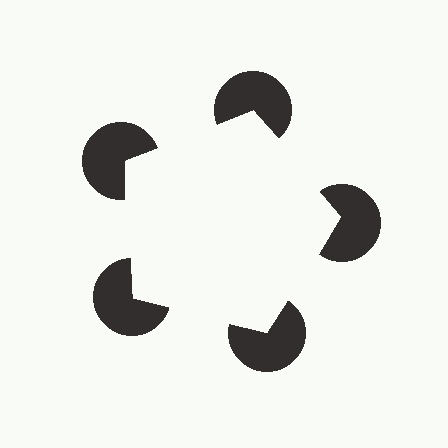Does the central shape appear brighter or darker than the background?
It typically appears slightly brighter than the background, even though no actual brightness change is drawn.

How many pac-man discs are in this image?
There are 5 — one at each vertex of the illusory pentagon.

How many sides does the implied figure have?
5 sides.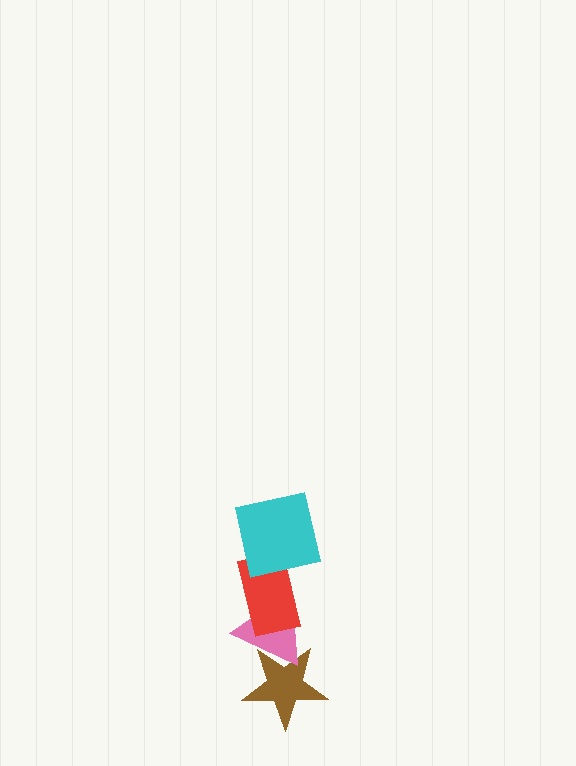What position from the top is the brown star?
The brown star is 4th from the top.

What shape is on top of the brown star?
The pink triangle is on top of the brown star.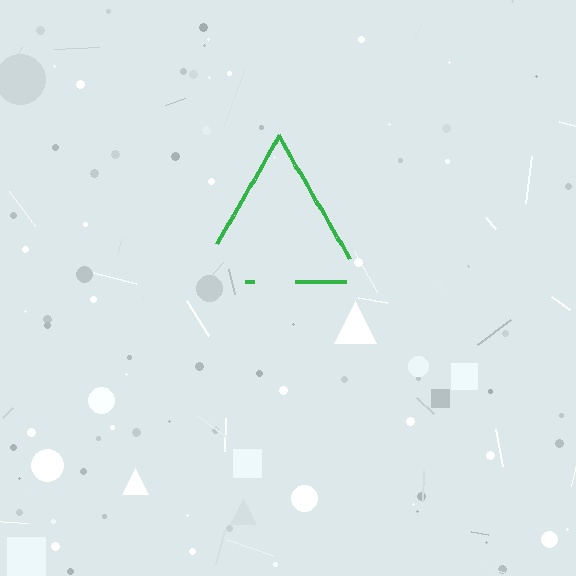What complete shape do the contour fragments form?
The contour fragments form a triangle.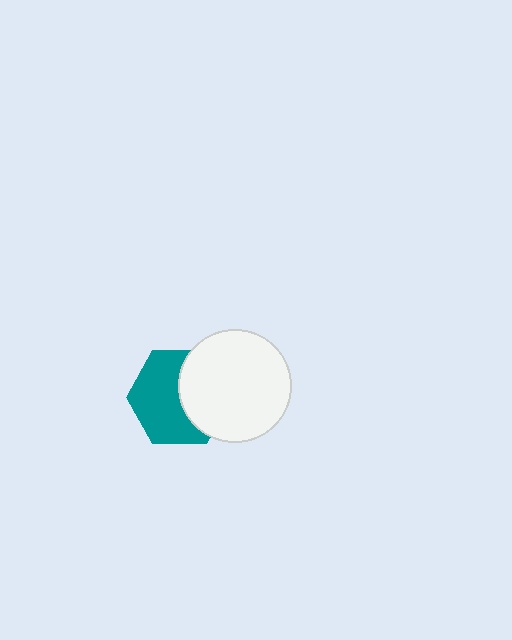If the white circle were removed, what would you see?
You would see the complete teal hexagon.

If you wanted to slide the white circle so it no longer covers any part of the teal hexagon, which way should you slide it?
Slide it right — that is the most direct way to separate the two shapes.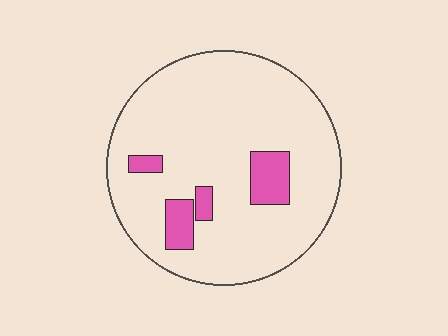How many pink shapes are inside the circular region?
4.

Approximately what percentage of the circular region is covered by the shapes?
Approximately 10%.